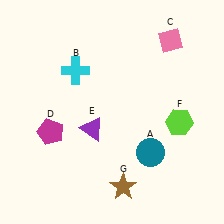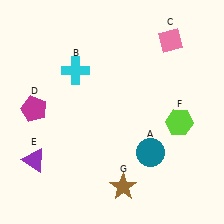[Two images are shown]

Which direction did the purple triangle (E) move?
The purple triangle (E) moved left.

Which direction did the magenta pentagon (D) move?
The magenta pentagon (D) moved up.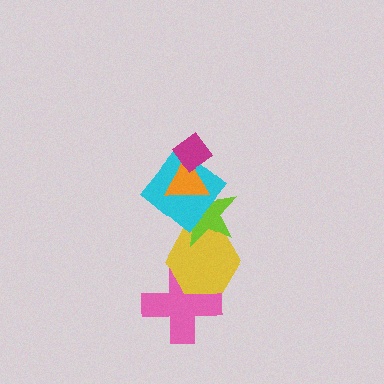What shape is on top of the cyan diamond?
The orange triangle is on top of the cyan diamond.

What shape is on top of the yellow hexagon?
The lime star is on top of the yellow hexagon.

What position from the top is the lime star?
The lime star is 4th from the top.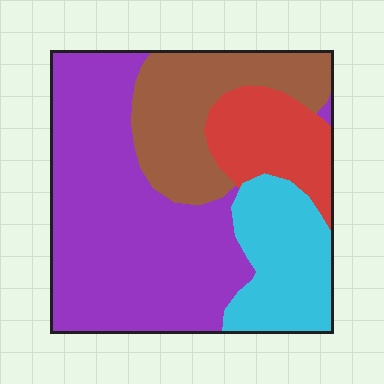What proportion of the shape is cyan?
Cyan covers roughly 15% of the shape.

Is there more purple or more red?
Purple.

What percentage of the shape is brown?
Brown covers around 20% of the shape.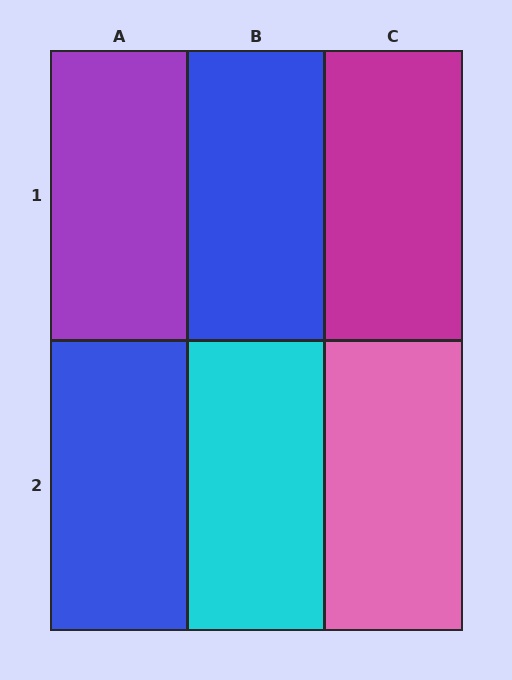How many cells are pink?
1 cell is pink.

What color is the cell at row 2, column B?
Cyan.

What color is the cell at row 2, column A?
Blue.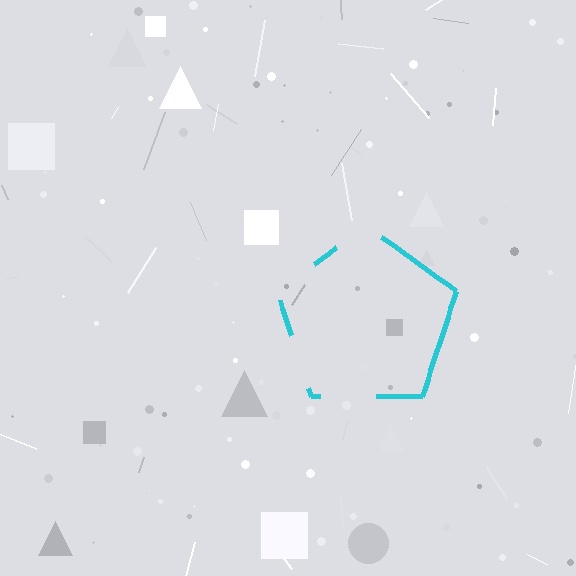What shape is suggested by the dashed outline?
The dashed outline suggests a pentagon.